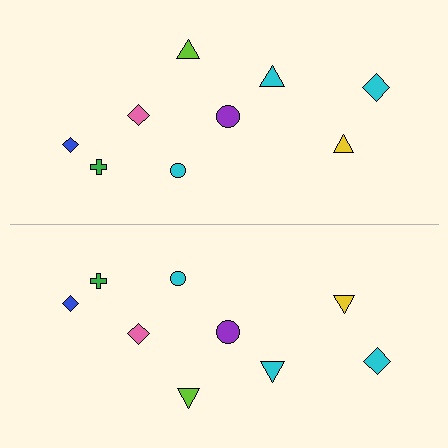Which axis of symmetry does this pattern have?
The pattern has a horizontal axis of symmetry running through the center of the image.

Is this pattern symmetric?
Yes, this pattern has bilateral (reflection) symmetry.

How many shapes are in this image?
There are 18 shapes in this image.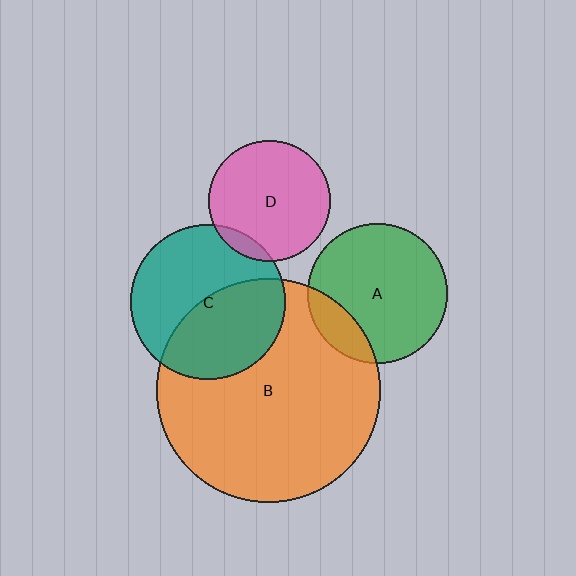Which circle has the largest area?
Circle B (orange).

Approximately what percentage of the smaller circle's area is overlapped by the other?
Approximately 10%.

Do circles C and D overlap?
Yes.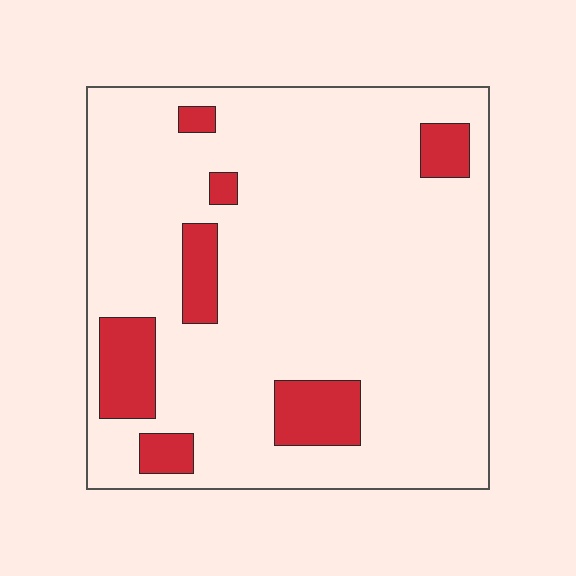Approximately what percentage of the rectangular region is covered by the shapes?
Approximately 15%.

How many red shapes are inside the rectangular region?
7.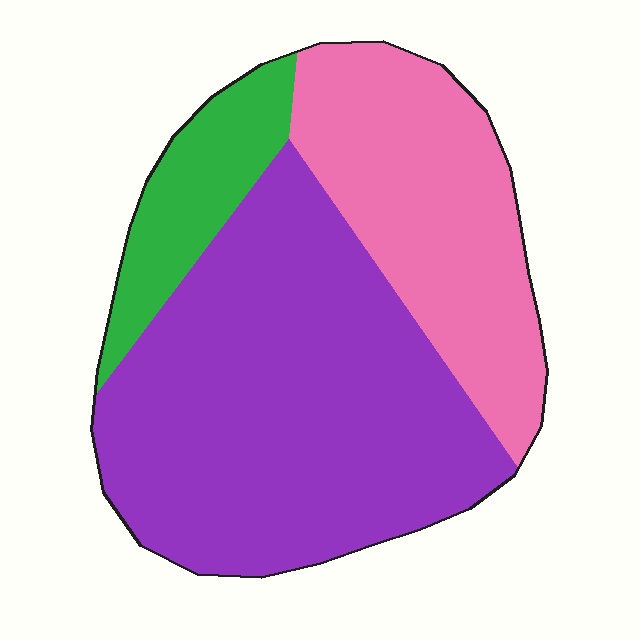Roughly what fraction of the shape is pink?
Pink covers 30% of the shape.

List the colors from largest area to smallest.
From largest to smallest: purple, pink, green.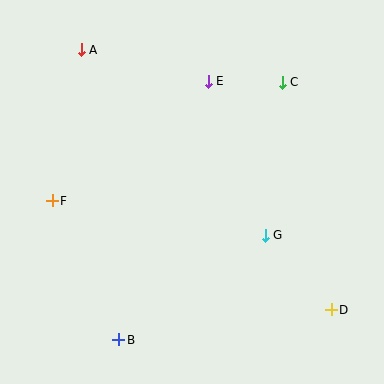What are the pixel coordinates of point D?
Point D is at (331, 310).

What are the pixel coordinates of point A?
Point A is at (81, 50).